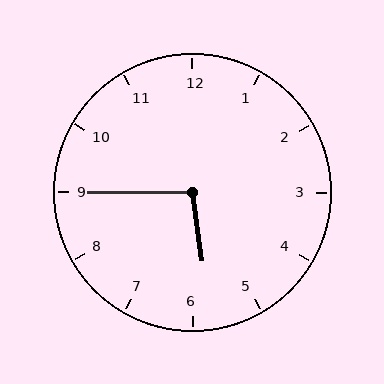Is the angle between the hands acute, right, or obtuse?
It is obtuse.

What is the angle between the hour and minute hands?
Approximately 98 degrees.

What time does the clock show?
5:45.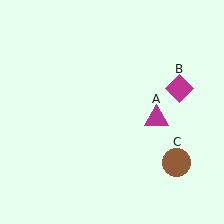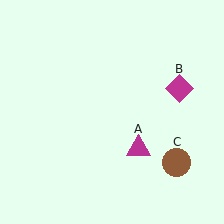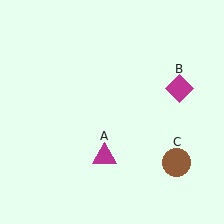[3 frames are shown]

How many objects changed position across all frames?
1 object changed position: magenta triangle (object A).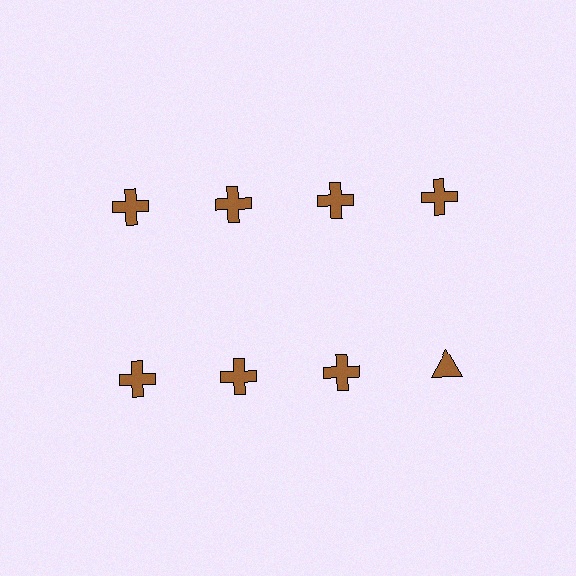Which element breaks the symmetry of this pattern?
The brown triangle in the second row, second from right column breaks the symmetry. All other shapes are brown crosses.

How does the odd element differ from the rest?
It has a different shape: triangle instead of cross.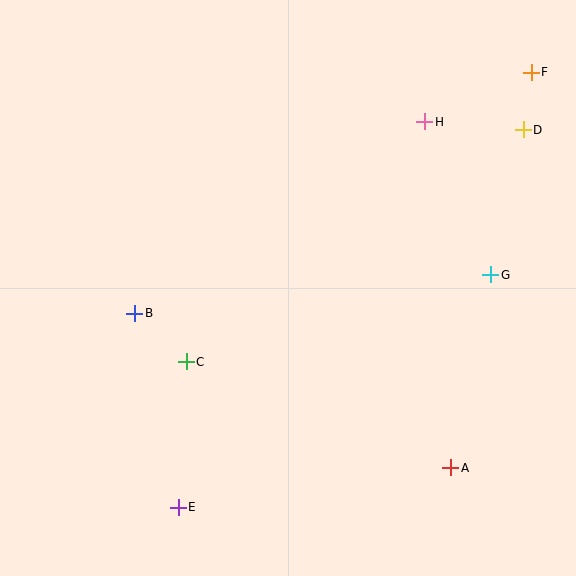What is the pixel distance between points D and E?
The distance between D and E is 511 pixels.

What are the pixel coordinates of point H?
Point H is at (425, 122).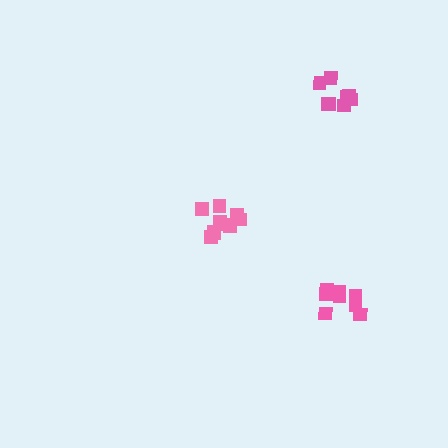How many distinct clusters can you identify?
There are 3 distinct clusters.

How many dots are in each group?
Group 1: 8 dots, Group 2: 10 dots, Group 3: 8 dots (26 total).